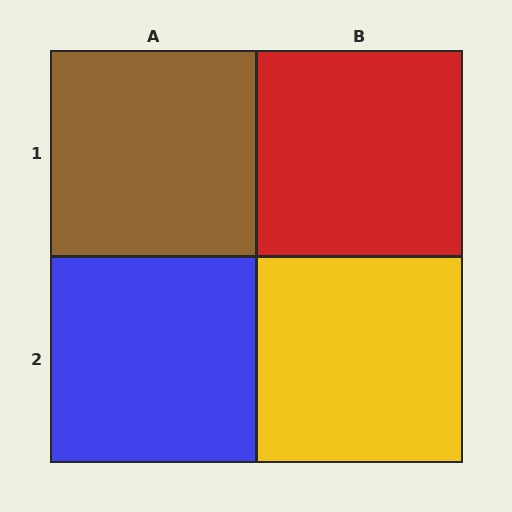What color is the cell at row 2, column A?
Blue.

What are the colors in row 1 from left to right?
Brown, red.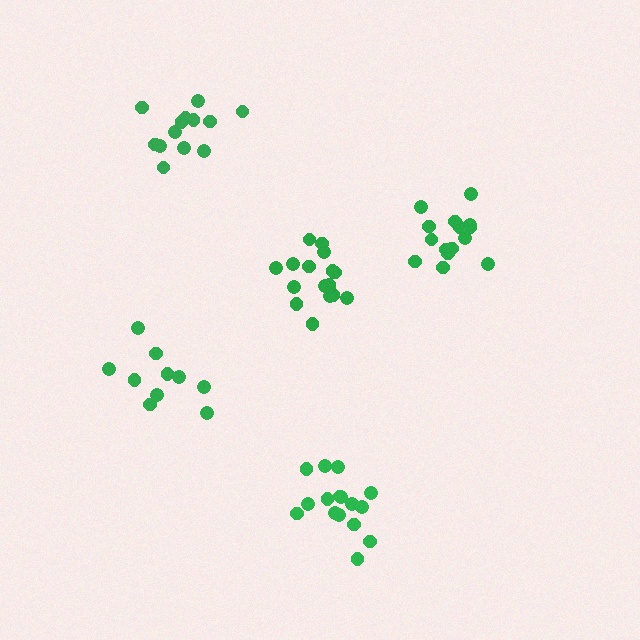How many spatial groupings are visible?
There are 5 spatial groupings.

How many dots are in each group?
Group 1: 16 dots, Group 2: 13 dots, Group 3: 15 dots, Group 4: 10 dots, Group 5: 16 dots (70 total).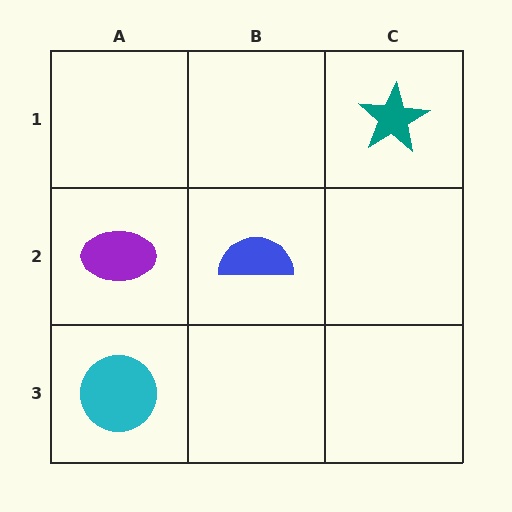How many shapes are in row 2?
2 shapes.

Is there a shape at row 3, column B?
No, that cell is empty.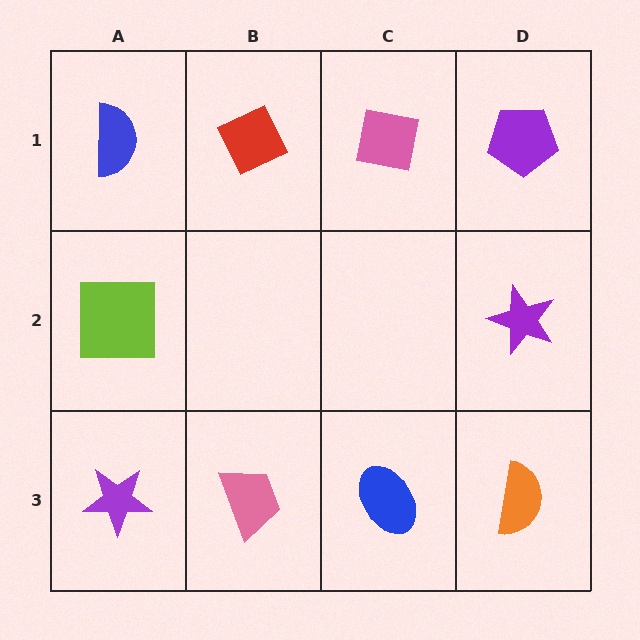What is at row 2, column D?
A purple star.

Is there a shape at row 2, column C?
No, that cell is empty.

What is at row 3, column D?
An orange semicircle.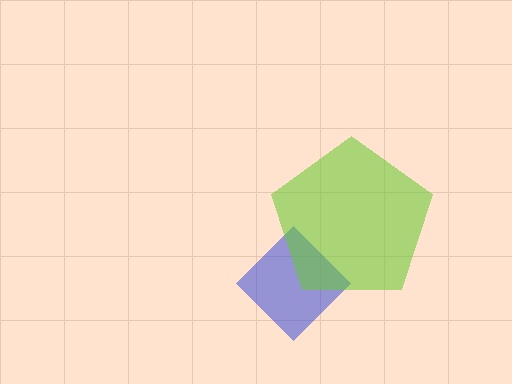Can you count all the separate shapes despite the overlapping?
Yes, there are 2 separate shapes.